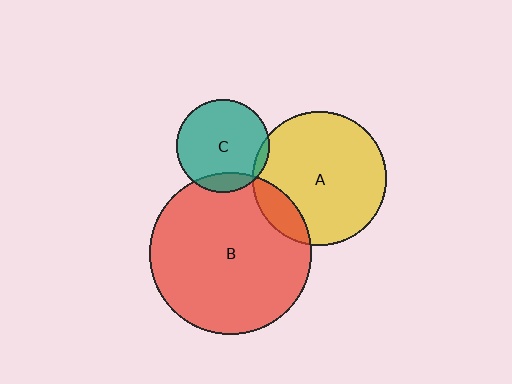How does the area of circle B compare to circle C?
Approximately 3.1 times.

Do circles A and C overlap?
Yes.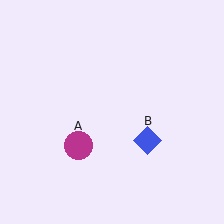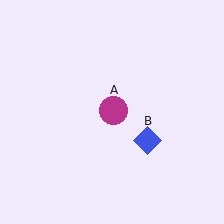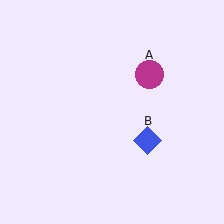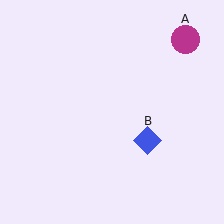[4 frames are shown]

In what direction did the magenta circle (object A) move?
The magenta circle (object A) moved up and to the right.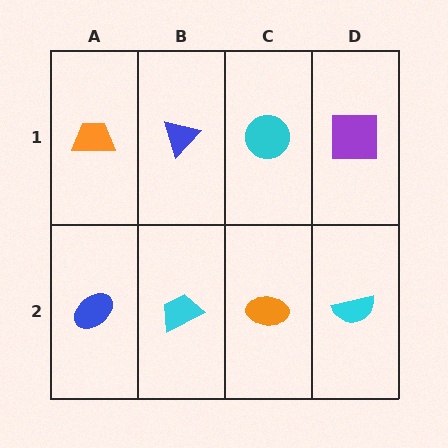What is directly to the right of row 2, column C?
A cyan semicircle.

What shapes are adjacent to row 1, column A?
A blue ellipse (row 2, column A), a blue triangle (row 1, column B).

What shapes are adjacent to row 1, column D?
A cyan semicircle (row 2, column D), a cyan circle (row 1, column C).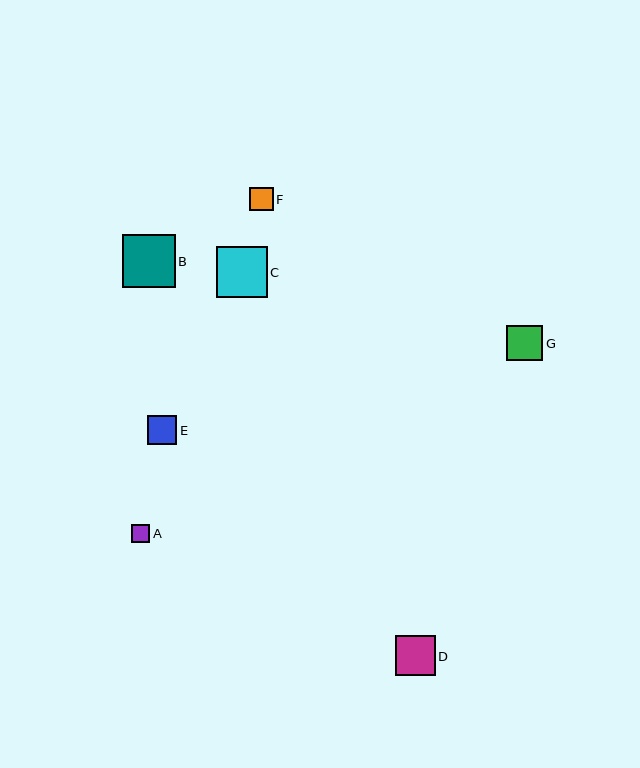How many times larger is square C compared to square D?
Square C is approximately 1.3 times the size of square D.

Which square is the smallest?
Square A is the smallest with a size of approximately 18 pixels.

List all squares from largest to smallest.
From largest to smallest: B, C, D, G, E, F, A.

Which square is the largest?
Square B is the largest with a size of approximately 53 pixels.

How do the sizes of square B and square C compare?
Square B and square C are approximately the same size.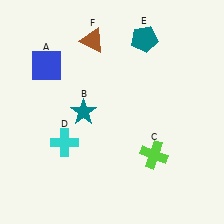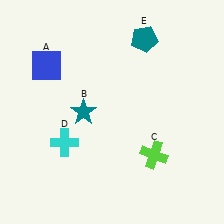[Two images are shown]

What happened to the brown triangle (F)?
The brown triangle (F) was removed in Image 2. It was in the top-left area of Image 1.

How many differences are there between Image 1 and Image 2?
There is 1 difference between the two images.